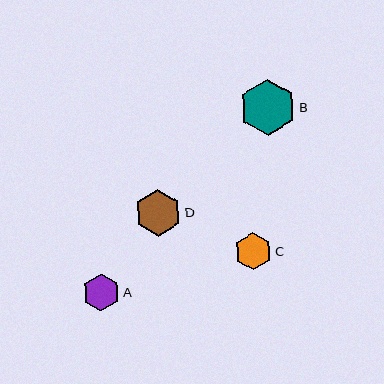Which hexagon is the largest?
Hexagon B is the largest with a size of approximately 57 pixels.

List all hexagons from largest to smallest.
From largest to smallest: B, D, C, A.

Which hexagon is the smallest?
Hexagon A is the smallest with a size of approximately 37 pixels.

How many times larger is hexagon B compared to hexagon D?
Hexagon B is approximately 1.2 times the size of hexagon D.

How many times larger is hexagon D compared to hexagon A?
Hexagon D is approximately 1.3 times the size of hexagon A.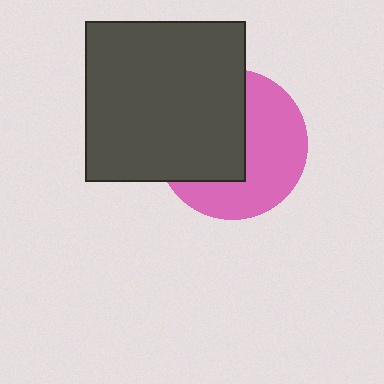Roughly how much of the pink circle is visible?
About half of it is visible (roughly 52%).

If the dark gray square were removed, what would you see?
You would see the complete pink circle.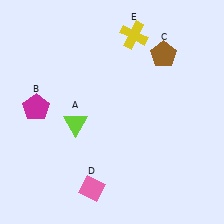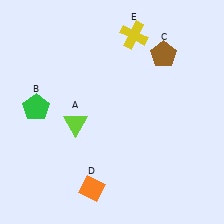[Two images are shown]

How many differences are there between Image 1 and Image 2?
There are 2 differences between the two images.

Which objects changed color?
B changed from magenta to green. D changed from pink to orange.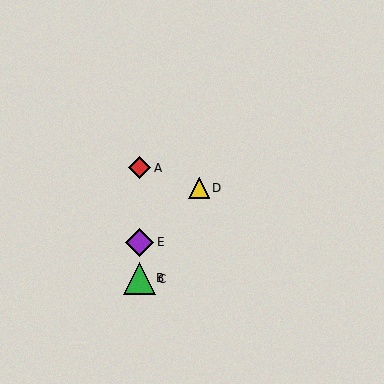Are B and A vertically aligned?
Yes, both are at x≈140.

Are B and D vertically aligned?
No, B is at x≈140 and D is at x≈199.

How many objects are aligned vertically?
4 objects (A, B, C, E) are aligned vertically.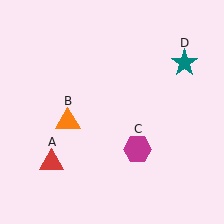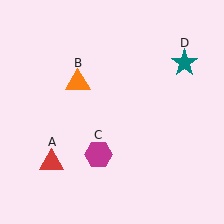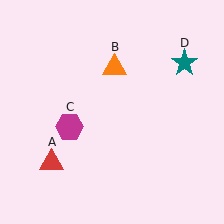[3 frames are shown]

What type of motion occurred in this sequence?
The orange triangle (object B), magenta hexagon (object C) rotated clockwise around the center of the scene.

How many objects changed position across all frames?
2 objects changed position: orange triangle (object B), magenta hexagon (object C).